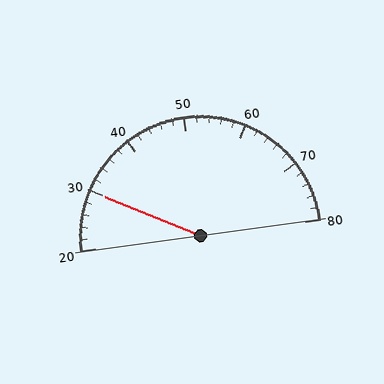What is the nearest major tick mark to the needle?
The nearest major tick mark is 30.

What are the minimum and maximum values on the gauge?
The gauge ranges from 20 to 80.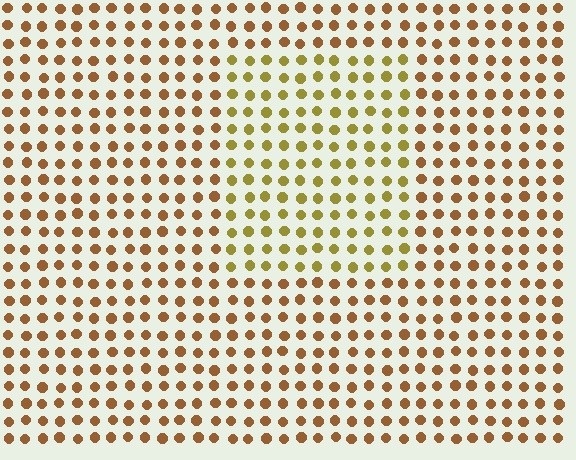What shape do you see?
I see a rectangle.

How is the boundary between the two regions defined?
The boundary is defined purely by a slight shift in hue (about 30 degrees). Spacing, size, and orientation are identical on both sides.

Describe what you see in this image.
The image is filled with small brown elements in a uniform arrangement. A rectangle-shaped region is visible where the elements are tinted to a slightly different hue, forming a subtle color boundary.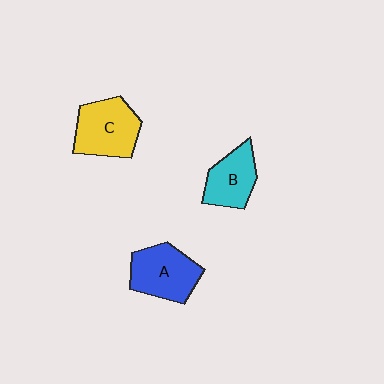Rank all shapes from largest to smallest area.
From largest to smallest: C (yellow), A (blue), B (cyan).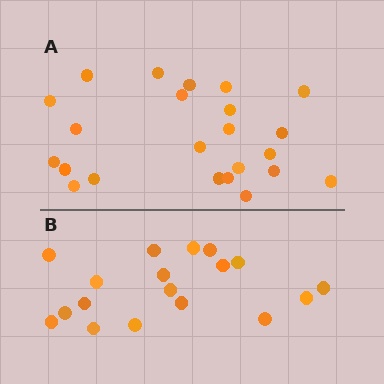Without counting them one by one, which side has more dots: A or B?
Region A (the top region) has more dots.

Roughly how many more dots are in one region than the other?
Region A has about 5 more dots than region B.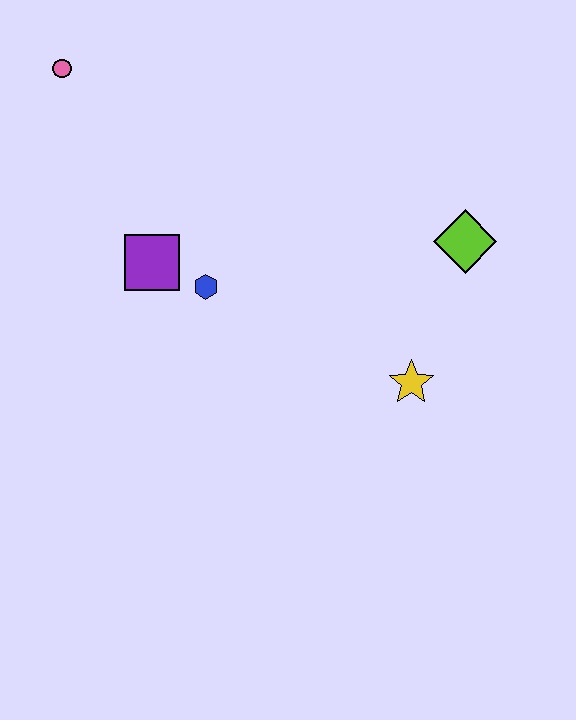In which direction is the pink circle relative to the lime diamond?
The pink circle is to the left of the lime diamond.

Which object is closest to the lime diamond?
The yellow star is closest to the lime diamond.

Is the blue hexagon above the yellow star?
Yes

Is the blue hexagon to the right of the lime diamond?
No